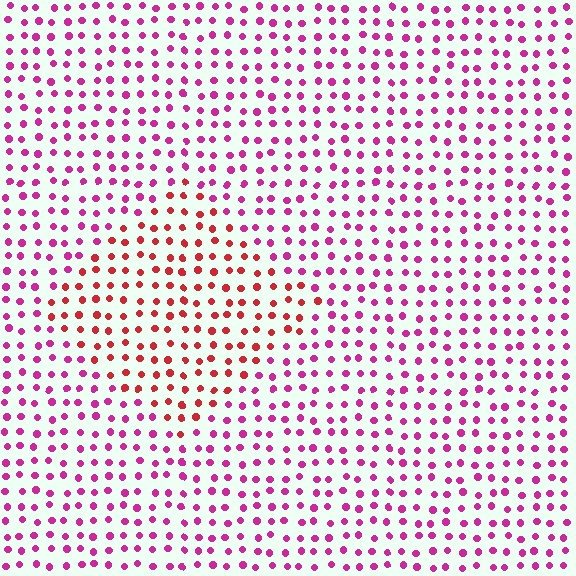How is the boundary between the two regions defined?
The boundary is defined purely by a slight shift in hue (about 38 degrees). Spacing, size, and orientation are identical on both sides.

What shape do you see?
I see a diamond.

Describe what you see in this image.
The image is filled with small magenta elements in a uniform arrangement. A diamond-shaped region is visible where the elements are tinted to a slightly different hue, forming a subtle color boundary.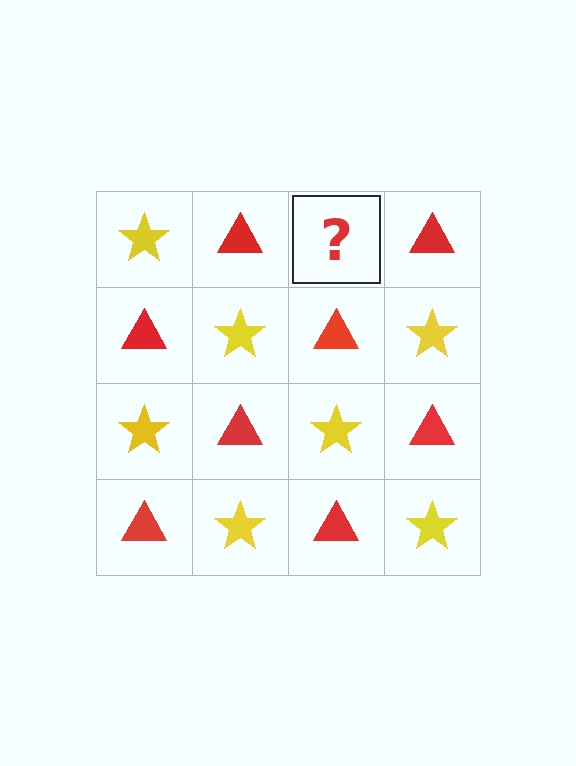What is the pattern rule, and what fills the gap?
The rule is that it alternates yellow star and red triangle in a checkerboard pattern. The gap should be filled with a yellow star.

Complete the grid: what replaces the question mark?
The question mark should be replaced with a yellow star.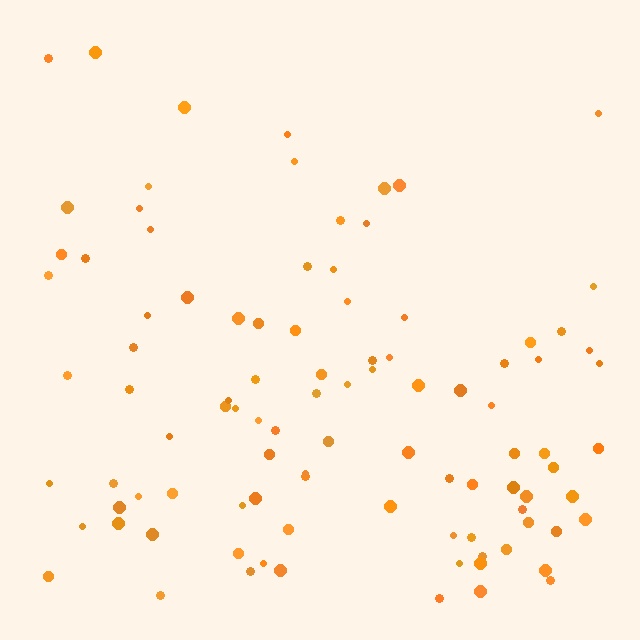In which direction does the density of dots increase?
From top to bottom, with the bottom side densest.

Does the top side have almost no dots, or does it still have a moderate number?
Still a moderate number, just noticeably fewer than the bottom.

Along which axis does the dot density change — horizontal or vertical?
Vertical.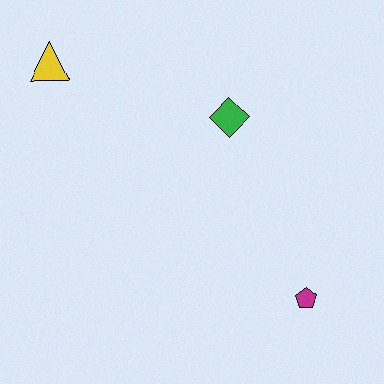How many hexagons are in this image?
There are no hexagons.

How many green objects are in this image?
There is 1 green object.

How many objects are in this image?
There are 3 objects.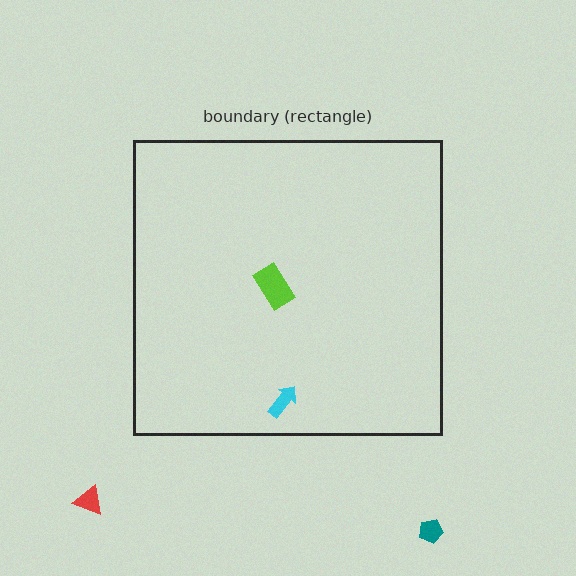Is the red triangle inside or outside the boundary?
Outside.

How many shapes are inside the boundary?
2 inside, 2 outside.